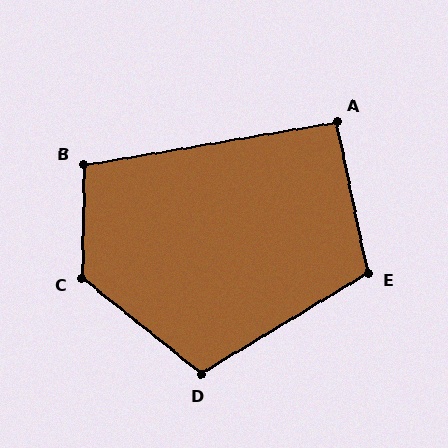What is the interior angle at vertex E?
Approximately 109 degrees (obtuse).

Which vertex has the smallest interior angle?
A, at approximately 92 degrees.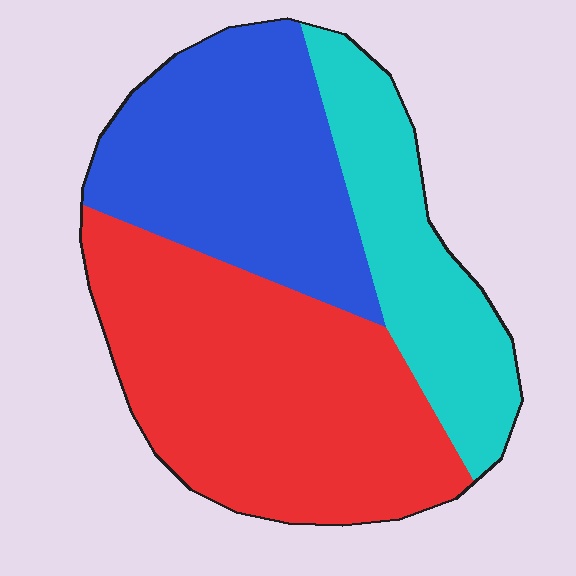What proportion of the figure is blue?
Blue takes up about one third (1/3) of the figure.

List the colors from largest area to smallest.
From largest to smallest: red, blue, cyan.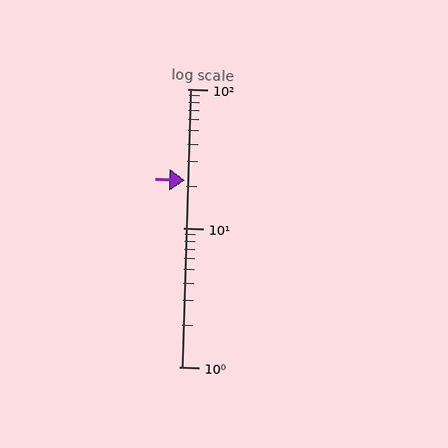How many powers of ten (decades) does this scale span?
The scale spans 2 decades, from 1 to 100.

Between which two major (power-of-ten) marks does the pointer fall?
The pointer is between 10 and 100.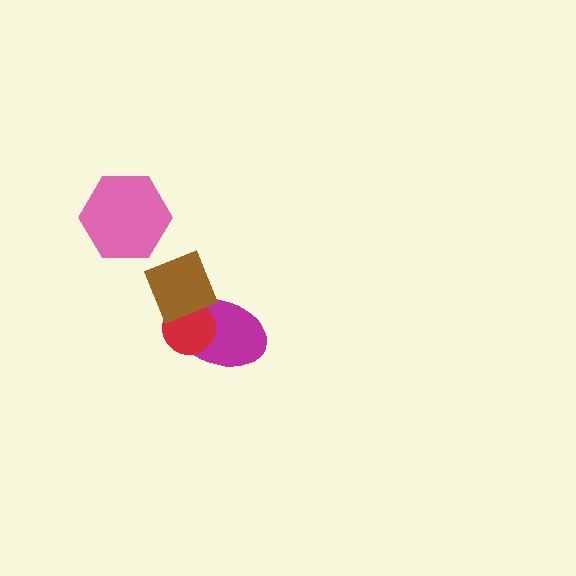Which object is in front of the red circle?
The brown diamond is in front of the red circle.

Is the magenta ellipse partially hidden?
Yes, it is partially covered by another shape.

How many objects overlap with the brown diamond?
2 objects overlap with the brown diamond.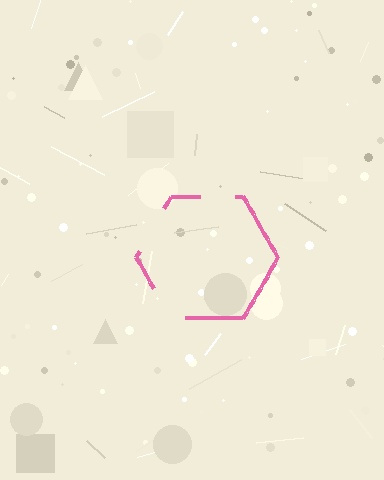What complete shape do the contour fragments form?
The contour fragments form a hexagon.